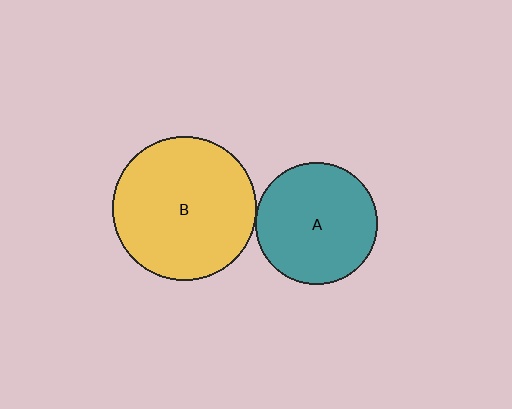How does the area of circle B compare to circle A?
Approximately 1.4 times.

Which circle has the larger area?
Circle B (yellow).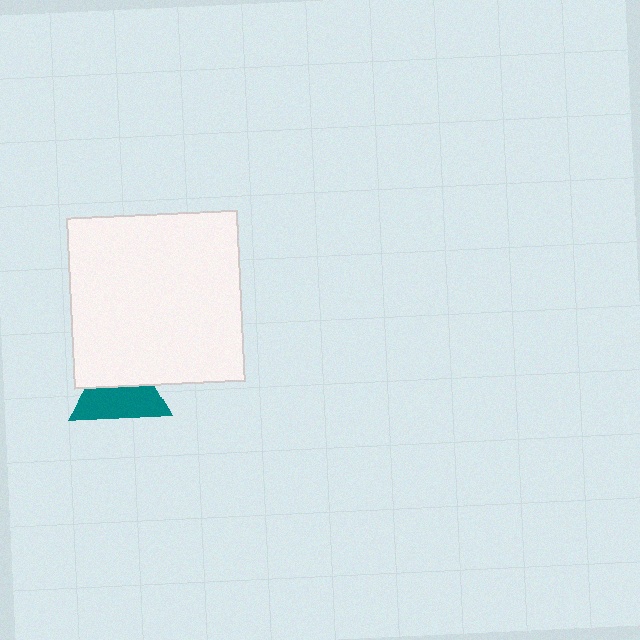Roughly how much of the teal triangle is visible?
About half of it is visible (roughly 58%).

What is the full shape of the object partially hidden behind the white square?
The partially hidden object is a teal triangle.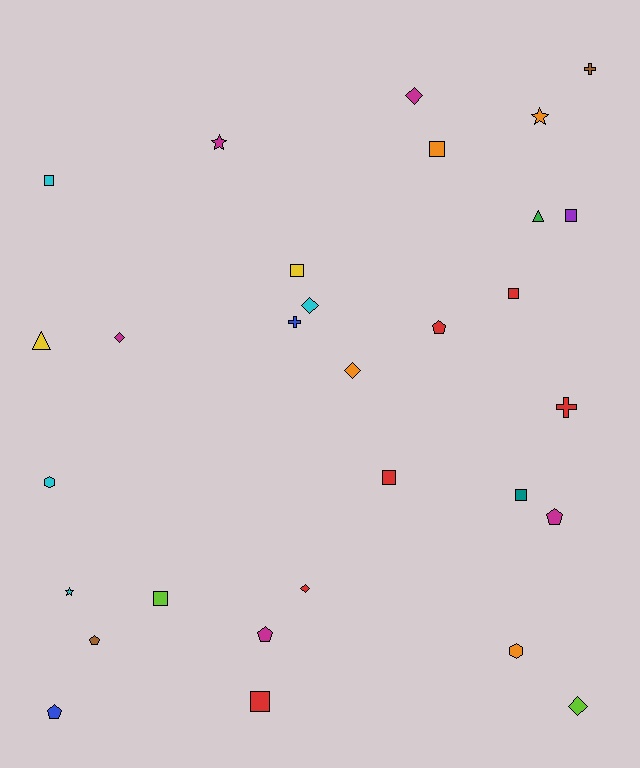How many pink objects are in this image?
There are no pink objects.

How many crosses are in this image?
There are 3 crosses.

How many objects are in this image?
There are 30 objects.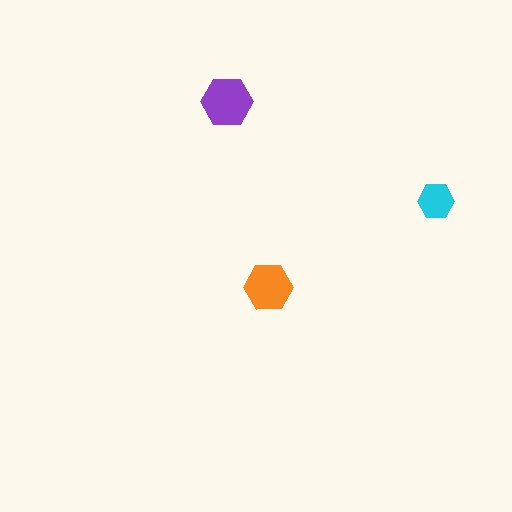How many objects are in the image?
There are 3 objects in the image.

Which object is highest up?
The purple hexagon is topmost.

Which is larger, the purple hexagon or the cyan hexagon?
The purple one.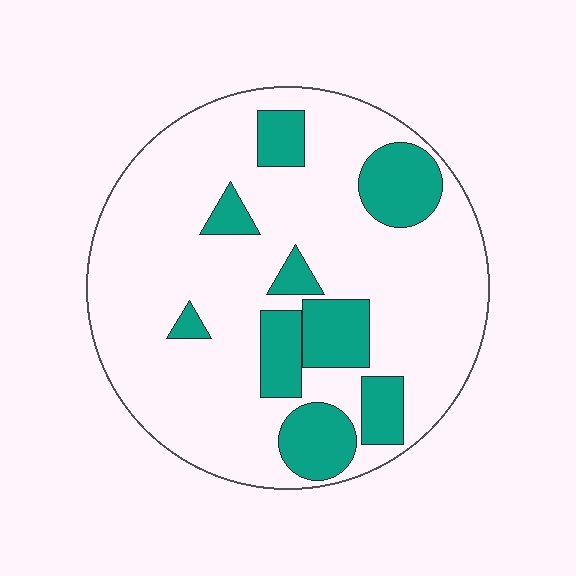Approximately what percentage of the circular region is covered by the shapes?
Approximately 25%.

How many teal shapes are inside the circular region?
9.